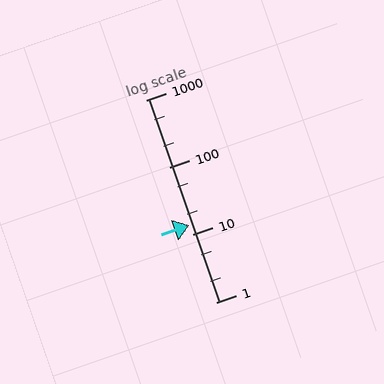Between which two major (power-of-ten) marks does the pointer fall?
The pointer is between 10 and 100.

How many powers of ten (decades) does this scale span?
The scale spans 3 decades, from 1 to 1000.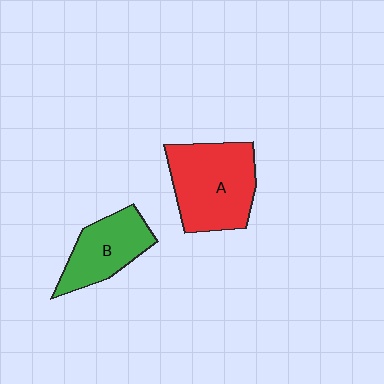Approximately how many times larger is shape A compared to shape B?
Approximately 1.5 times.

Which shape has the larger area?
Shape A (red).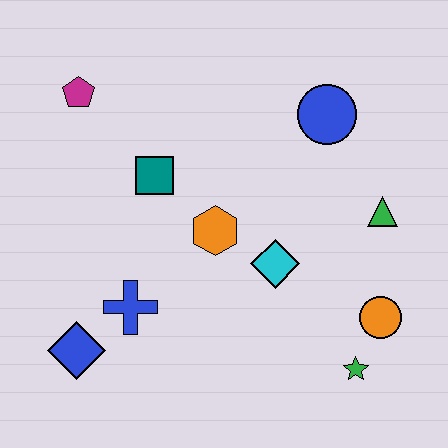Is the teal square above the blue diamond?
Yes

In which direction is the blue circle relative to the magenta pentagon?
The blue circle is to the right of the magenta pentagon.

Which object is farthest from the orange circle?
The magenta pentagon is farthest from the orange circle.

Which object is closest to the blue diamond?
The blue cross is closest to the blue diamond.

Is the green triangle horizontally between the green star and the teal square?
No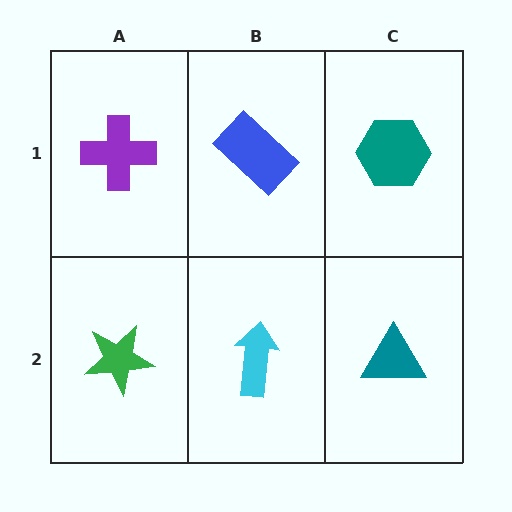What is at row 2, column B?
A cyan arrow.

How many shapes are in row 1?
3 shapes.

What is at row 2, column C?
A teal triangle.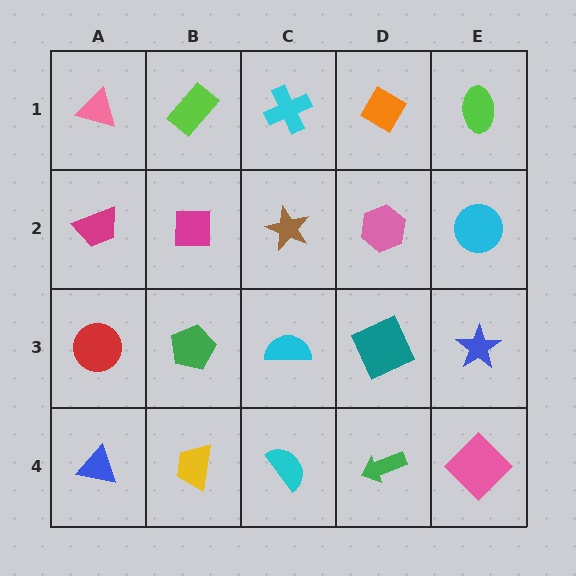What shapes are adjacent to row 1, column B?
A magenta square (row 2, column B), a pink triangle (row 1, column A), a cyan cross (row 1, column C).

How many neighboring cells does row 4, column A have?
2.